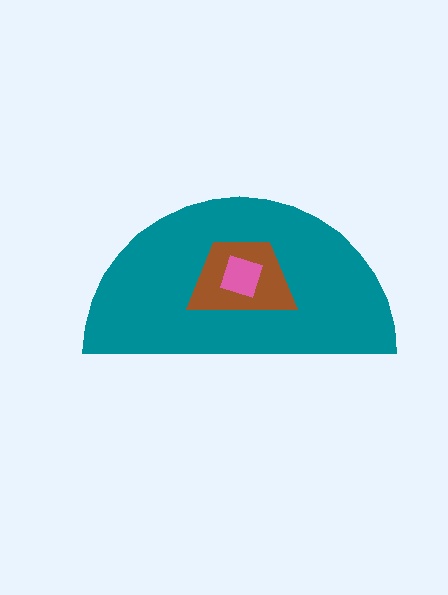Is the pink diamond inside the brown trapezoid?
Yes.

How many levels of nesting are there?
3.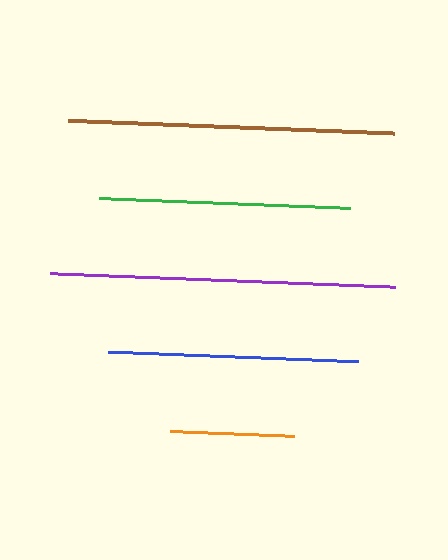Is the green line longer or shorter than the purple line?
The purple line is longer than the green line.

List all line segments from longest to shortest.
From longest to shortest: purple, brown, green, blue, orange.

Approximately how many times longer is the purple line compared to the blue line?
The purple line is approximately 1.4 times the length of the blue line.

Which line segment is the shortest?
The orange line is the shortest at approximately 124 pixels.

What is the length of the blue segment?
The blue segment is approximately 251 pixels long.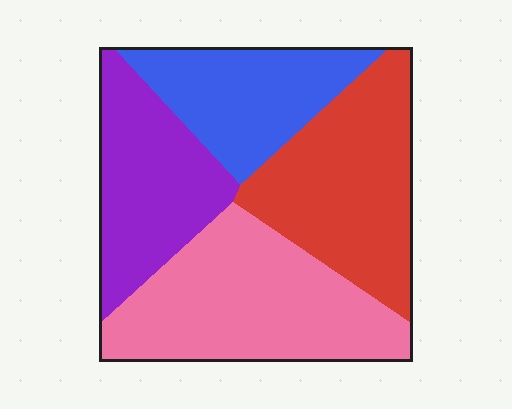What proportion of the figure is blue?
Blue covers around 20% of the figure.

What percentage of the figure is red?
Red covers around 30% of the figure.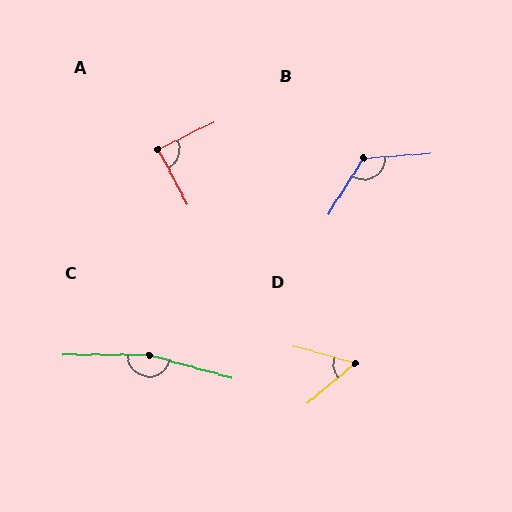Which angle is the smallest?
D, at approximately 56 degrees.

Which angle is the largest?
C, at approximately 165 degrees.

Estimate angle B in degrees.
Approximately 126 degrees.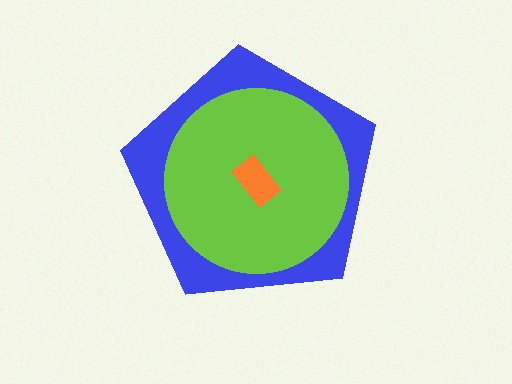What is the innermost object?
The orange rectangle.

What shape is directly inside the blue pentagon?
The lime circle.